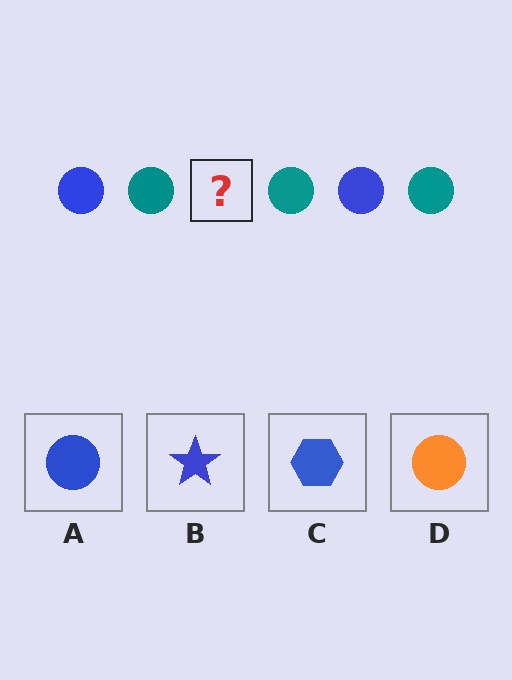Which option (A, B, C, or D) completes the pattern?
A.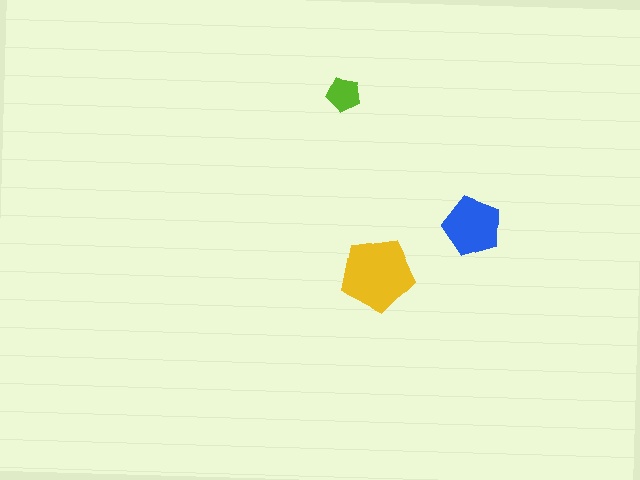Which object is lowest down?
The yellow pentagon is bottommost.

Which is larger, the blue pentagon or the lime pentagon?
The blue one.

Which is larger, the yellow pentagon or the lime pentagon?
The yellow one.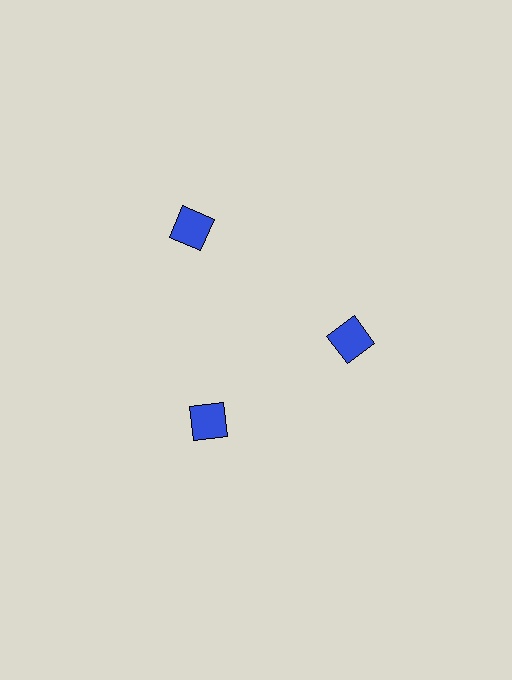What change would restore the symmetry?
The symmetry would be restored by moving it inward, back onto the ring so that all 3 diamonds sit at equal angles and equal distance from the center.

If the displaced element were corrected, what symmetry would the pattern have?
It would have 3-fold rotational symmetry — the pattern would map onto itself every 120 degrees.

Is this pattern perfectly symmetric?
No. The 3 blue diamonds are arranged in a ring, but one element near the 11 o'clock position is pushed outward from the center, breaking the 3-fold rotational symmetry.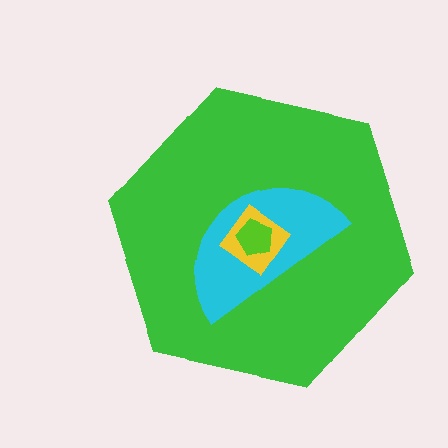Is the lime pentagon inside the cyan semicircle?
Yes.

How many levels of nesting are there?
4.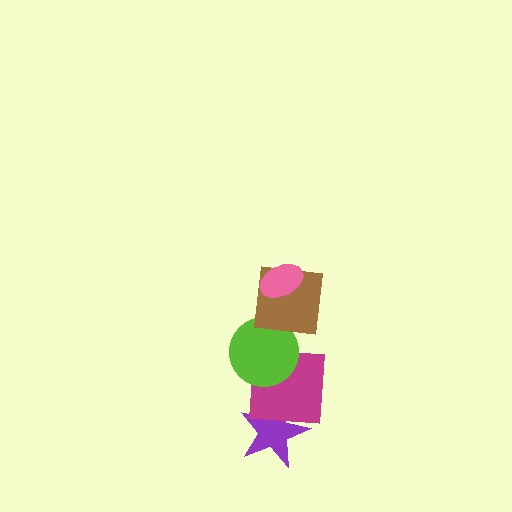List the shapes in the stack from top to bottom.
From top to bottom: the pink ellipse, the brown square, the lime circle, the magenta square, the purple star.